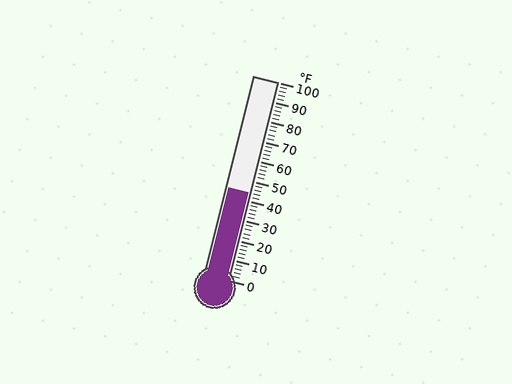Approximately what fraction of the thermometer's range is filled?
The thermometer is filled to approximately 45% of its range.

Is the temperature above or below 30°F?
The temperature is above 30°F.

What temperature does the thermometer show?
The thermometer shows approximately 44°F.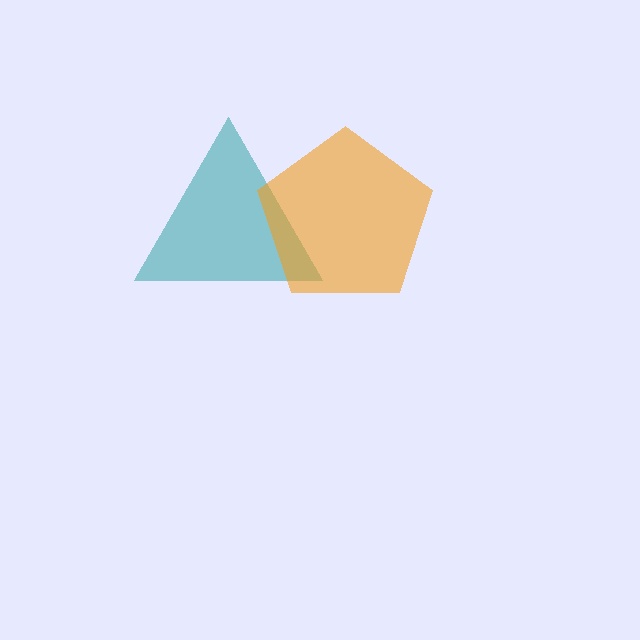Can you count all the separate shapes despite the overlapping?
Yes, there are 2 separate shapes.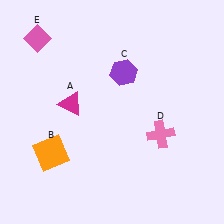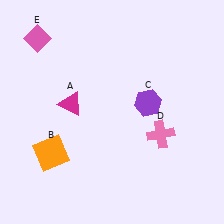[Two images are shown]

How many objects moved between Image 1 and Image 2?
1 object moved between the two images.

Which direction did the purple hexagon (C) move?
The purple hexagon (C) moved down.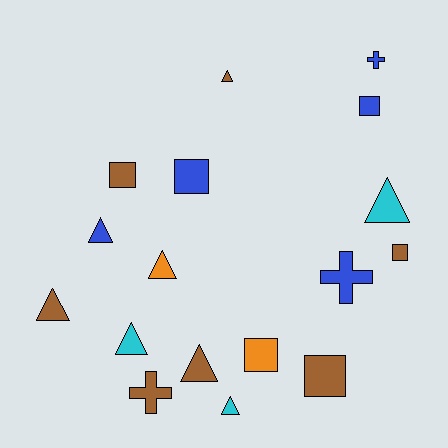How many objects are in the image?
There are 17 objects.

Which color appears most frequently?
Brown, with 7 objects.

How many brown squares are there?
There are 3 brown squares.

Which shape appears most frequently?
Triangle, with 8 objects.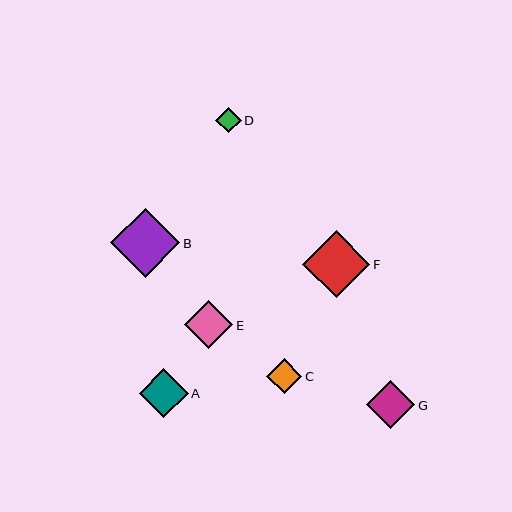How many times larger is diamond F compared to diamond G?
Diamond F is approximately 1.4 times the size of diamond G.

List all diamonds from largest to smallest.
From largest to smallest: B, F, A, G, E, C, D.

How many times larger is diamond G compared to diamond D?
Diamond G is approximately 1.9 times the size of diamond D.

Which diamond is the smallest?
Diamond D is the smallest with a size of approximately 25 pixels.